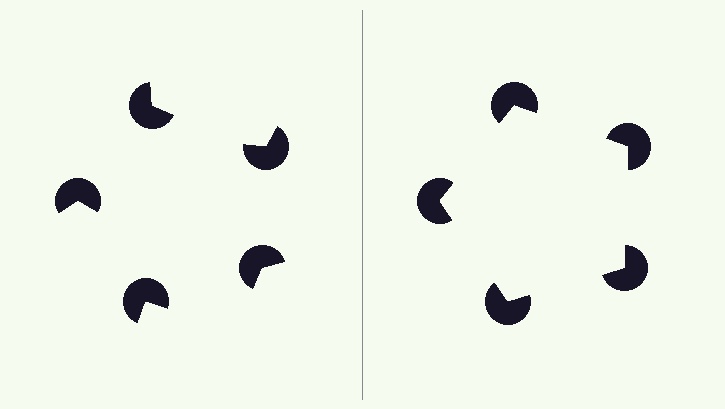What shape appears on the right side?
An illusory pentagon.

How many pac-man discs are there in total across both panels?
10 — 5 on each side.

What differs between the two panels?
The pac-man discs are positioned identically on both sides; only the wedge orientations differ. On the right they align to a pentagon; on the left they are misaligned.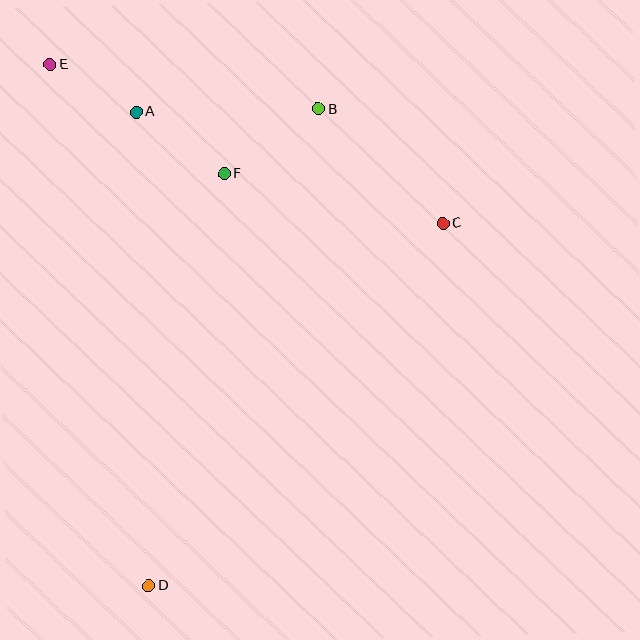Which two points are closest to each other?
Points A and E are closest to each other.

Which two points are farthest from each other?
Points D and E are farthest from each other.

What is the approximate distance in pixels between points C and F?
The distance between C and F is approximately 224 pixels.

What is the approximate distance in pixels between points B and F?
The distance between B and F is approximately 114 pixels.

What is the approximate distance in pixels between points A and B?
The distance between A and B is approximately 182 pixels.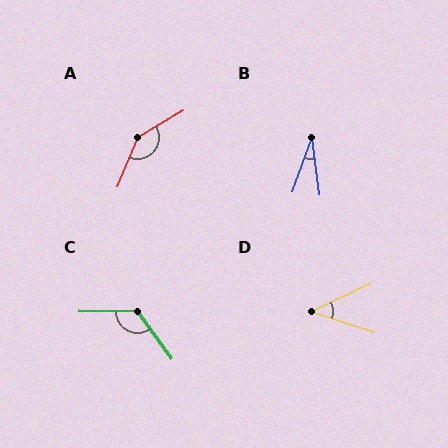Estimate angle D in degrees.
Approximately 44 degrees.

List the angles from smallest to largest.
B (27°), D (44°), C (126°), A (143°).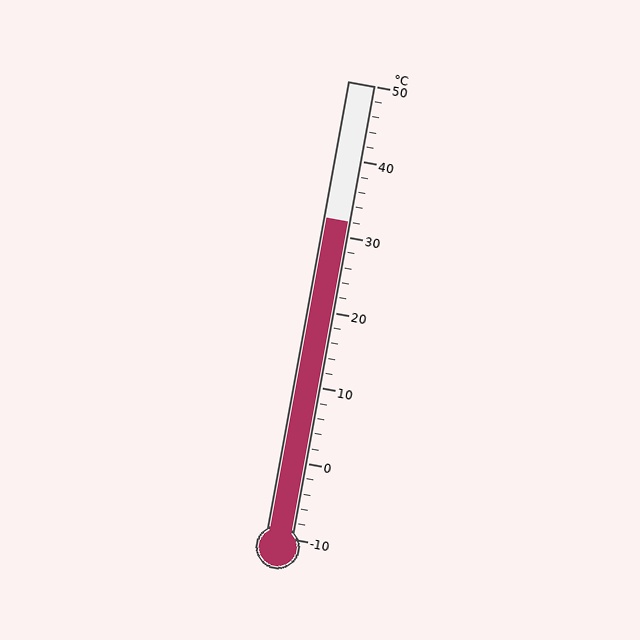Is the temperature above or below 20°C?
The temperature is above 20°C.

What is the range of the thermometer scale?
The thermometer scale ranges from -10°C to 50°C.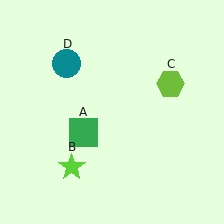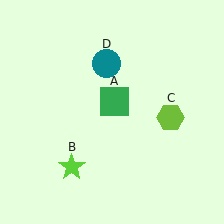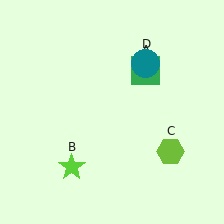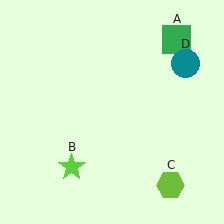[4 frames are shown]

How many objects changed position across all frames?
3 objects changed position: green square (object A), lime hexagon (object C), teal circle (object D).